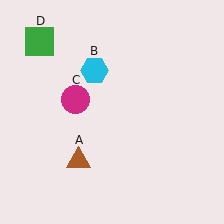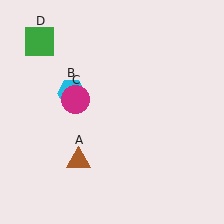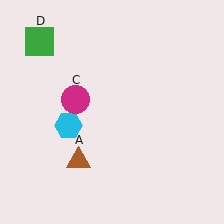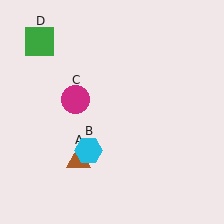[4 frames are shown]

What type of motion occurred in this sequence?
The cyan hexagon (object B) rotated counterclockwise around the center of the scene.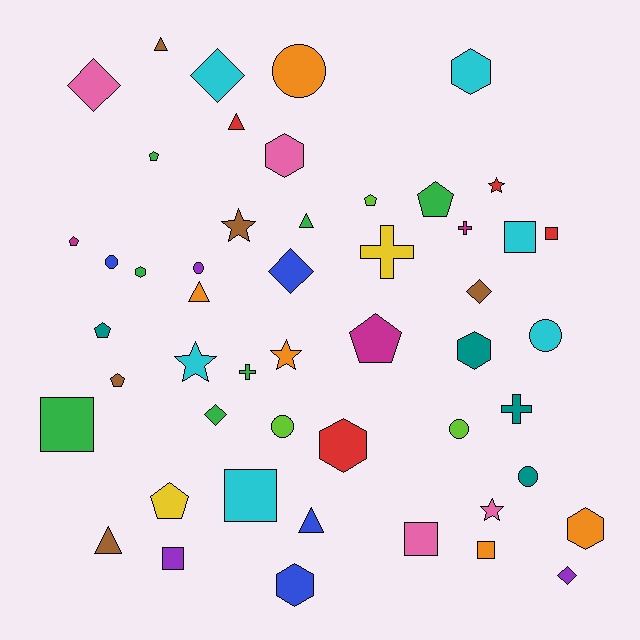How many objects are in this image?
There are 50 objects.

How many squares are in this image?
There are 7 squares.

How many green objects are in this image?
There are 7 green objects.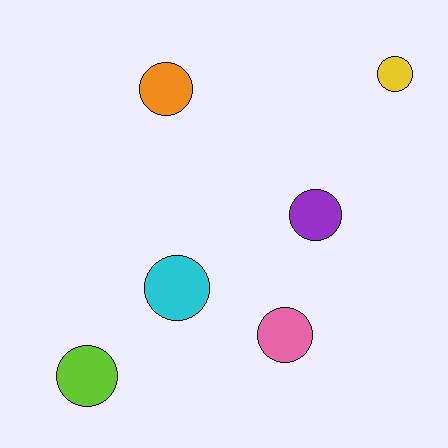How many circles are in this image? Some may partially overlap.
There are 6 circles.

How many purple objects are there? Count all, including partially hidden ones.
There is 1 purple object.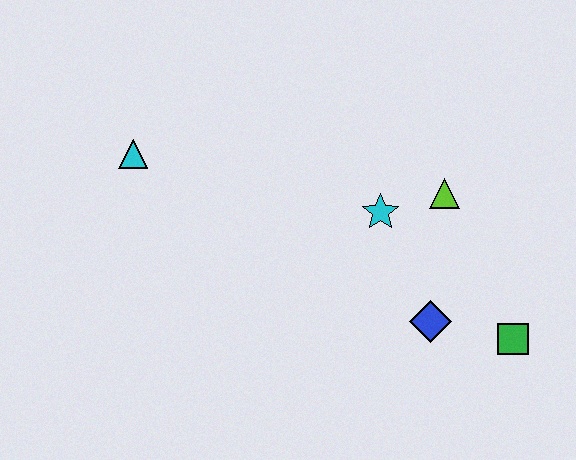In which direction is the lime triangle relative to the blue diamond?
The lime triangle is above the blue diamond.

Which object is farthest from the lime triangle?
The cyan triangle is farthest from the lime triangle.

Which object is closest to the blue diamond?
The green square is closest to the blue diamond.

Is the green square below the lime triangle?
Yes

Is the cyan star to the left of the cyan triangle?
No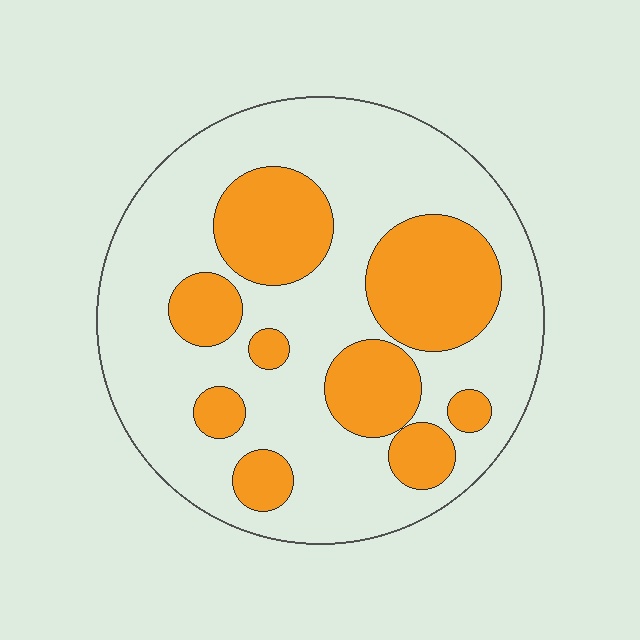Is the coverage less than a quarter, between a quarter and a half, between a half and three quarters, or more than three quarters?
Between a quarter and a half.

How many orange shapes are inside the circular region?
9.